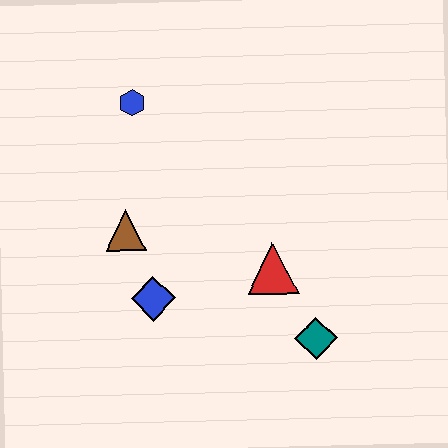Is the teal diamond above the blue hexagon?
No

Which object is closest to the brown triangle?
The blue diamond is closest to the brown triangle.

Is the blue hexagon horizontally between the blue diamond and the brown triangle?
Yes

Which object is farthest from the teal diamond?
The blue hexagon is farthest from the teal diamond.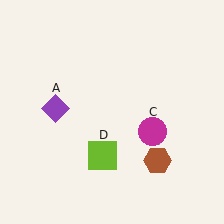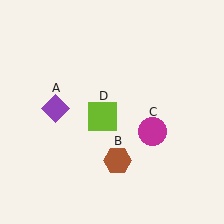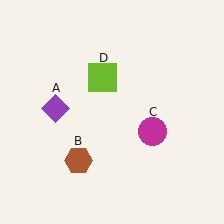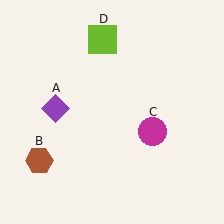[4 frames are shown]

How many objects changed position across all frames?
2 objects changed position: brown hexagon (object B), lime square (object D).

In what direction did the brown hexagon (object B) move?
The brown hexagon (object B) moved left.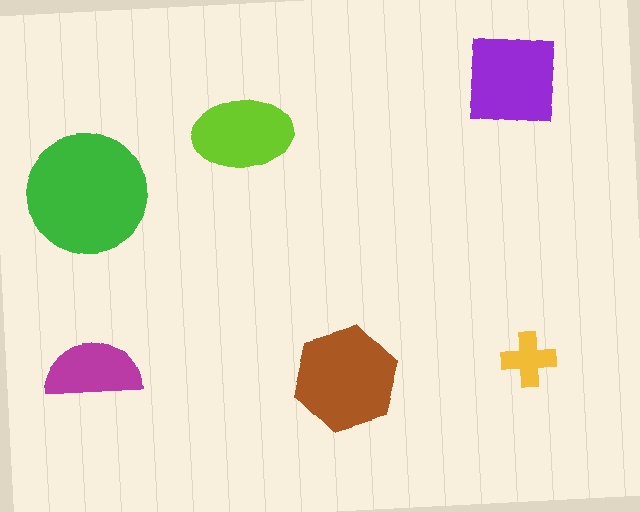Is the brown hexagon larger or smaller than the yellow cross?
Larger.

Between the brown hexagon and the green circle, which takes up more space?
The green circle.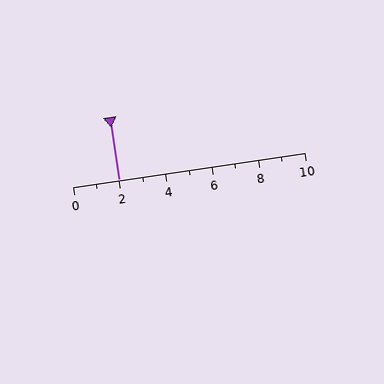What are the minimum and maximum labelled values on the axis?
The axis runs from 0 to 10.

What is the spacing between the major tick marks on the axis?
The major ticks are spaced 2 apart.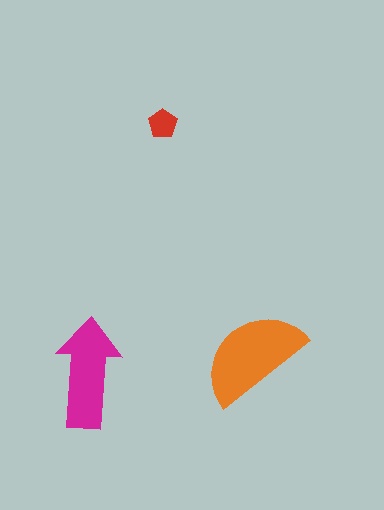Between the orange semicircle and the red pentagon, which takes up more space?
The orange semicircle.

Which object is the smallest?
The red pentagon.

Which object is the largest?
The orange semicircle.